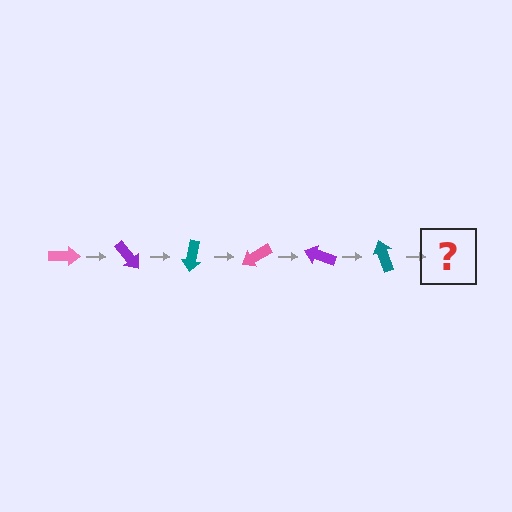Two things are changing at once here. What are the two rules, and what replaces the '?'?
The two rules are that it rotates 50 degrees each step and the color cycles through pink, purple, and teal. The '?' should be a pink arrow, rotated 300 degrees from the start.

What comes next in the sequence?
The next element should be a pink arrow, rotated 300 degrees from the start.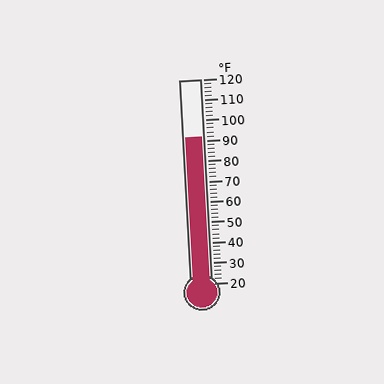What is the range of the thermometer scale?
The thermometer scale ranges from 20°F to 120°F.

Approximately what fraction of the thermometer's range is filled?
The thermometer is filled to approximately 70% of its range.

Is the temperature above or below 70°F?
The temperature is above 70°F.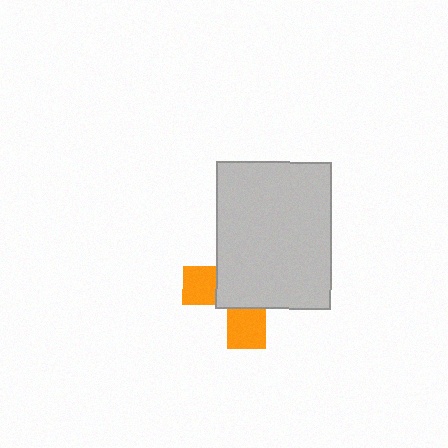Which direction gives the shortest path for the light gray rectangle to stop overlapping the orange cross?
Moving toward the upper-right gives the shortest separation.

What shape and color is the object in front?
The object in front is a light gray rectangle.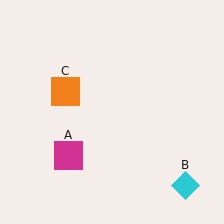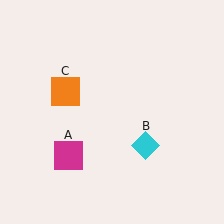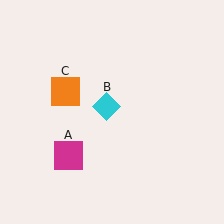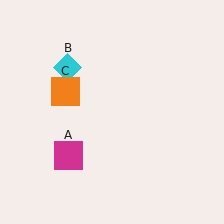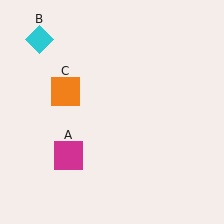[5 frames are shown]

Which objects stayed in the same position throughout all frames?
Magenta square (object A) and orange square (object C) remained stationary.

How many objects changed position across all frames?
1 object changed position: cyan diamond (object B).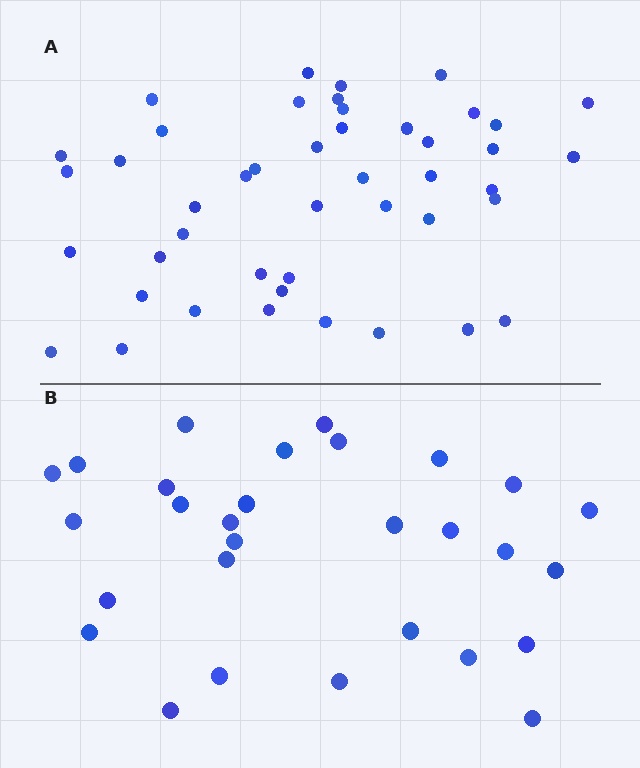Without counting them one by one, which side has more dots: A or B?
Region A (the top region) has more dots.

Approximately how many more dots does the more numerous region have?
Region A has approximately 15 more dots than region B.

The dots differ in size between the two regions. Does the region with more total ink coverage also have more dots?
No. Region B has more total ink coverage because its dots are larger, but region A actually contains more individual dots. Total area can be misleading — the number of items is what matters here.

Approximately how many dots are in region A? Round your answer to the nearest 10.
About 40 dots. (The exact count is 45, which rounds to 40.)